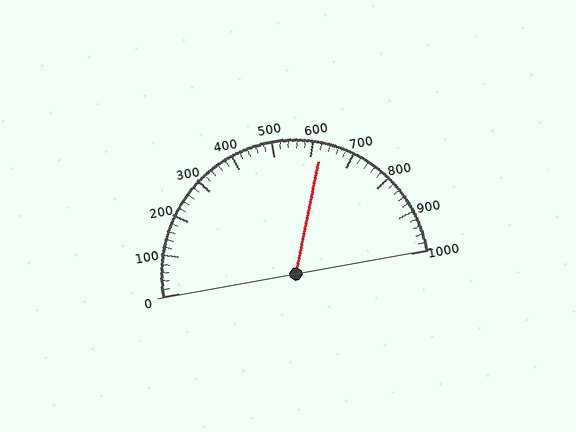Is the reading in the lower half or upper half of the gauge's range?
The reading is in the upper half of the range (0 to 1000).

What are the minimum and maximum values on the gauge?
The gauge ranges from 0 to 1000.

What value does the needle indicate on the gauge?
The needle indicates approximately 620.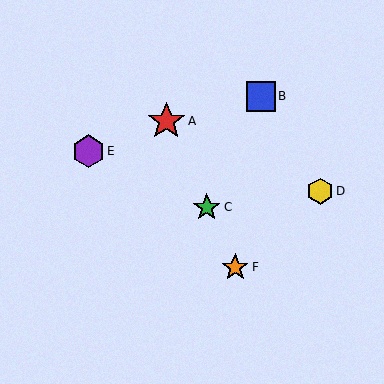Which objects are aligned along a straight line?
Objects A, C, F are aligned along a straight line.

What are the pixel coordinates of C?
Object C is at (207, 207).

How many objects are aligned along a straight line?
3 objects (A, C, F) are aligned along a straight line.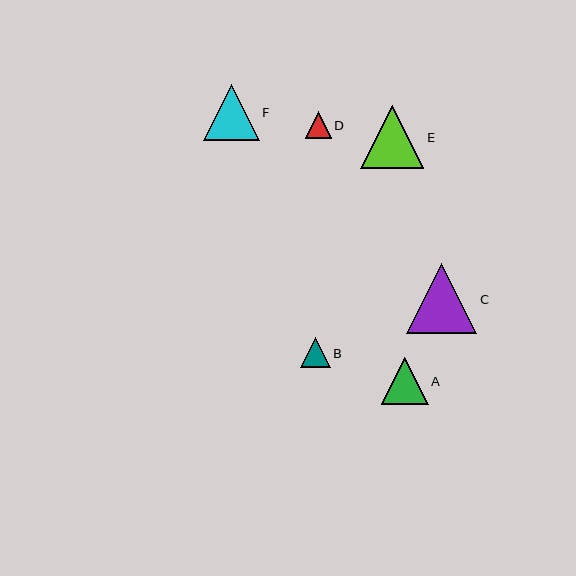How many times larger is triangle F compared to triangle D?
Triangle F is approximately 2.1 times the size of triangle D.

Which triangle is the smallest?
Triangle D is the smallest with a size of approximately 26 pixels.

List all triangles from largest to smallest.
From largest to smallest: C, E, F, A, B, D.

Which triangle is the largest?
Triangle C is the largest with a size of approximately 70 pixels.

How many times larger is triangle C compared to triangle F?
Triangle C is approximately 1.3 times the size of triangle F.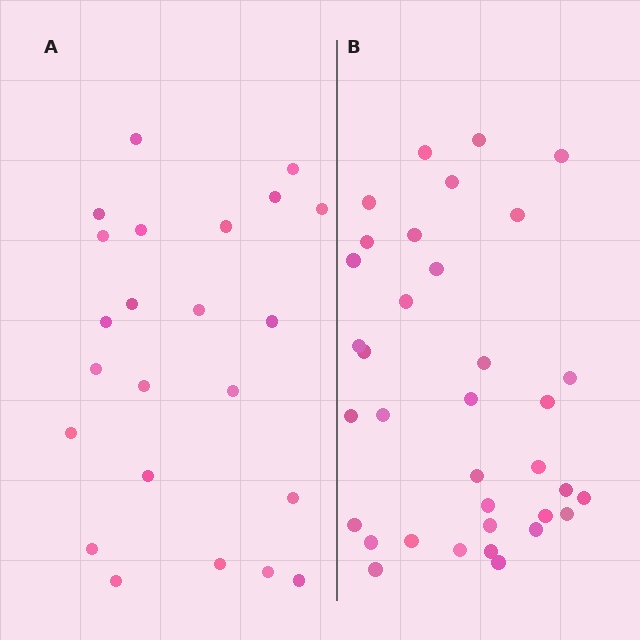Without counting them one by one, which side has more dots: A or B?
Region B (the right region) has more dots.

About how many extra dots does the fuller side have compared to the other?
Region B has roughly 12 or so more dots than region A.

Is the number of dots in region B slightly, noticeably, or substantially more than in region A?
Region B has substantially more. The ratio is roughly 1.5 to 1.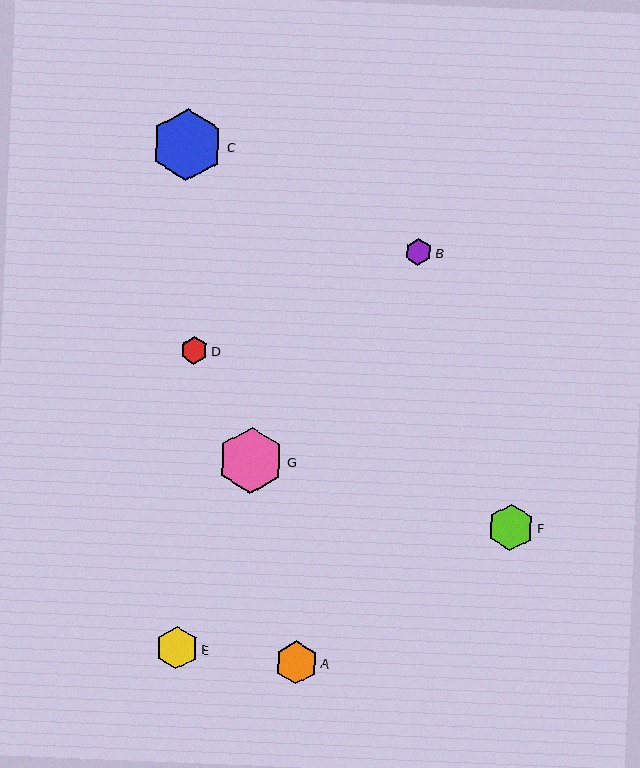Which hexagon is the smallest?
Hexagon D is the smallest with a size of approximately 27 pixels.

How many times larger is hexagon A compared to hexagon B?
Hexagon A is approximately 1.6 times the size of hexagon B.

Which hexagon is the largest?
Hexagon C is the largest with a size of approximately 72 pixels.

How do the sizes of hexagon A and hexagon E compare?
Hexagon A and hexagon E are approximately the same size.